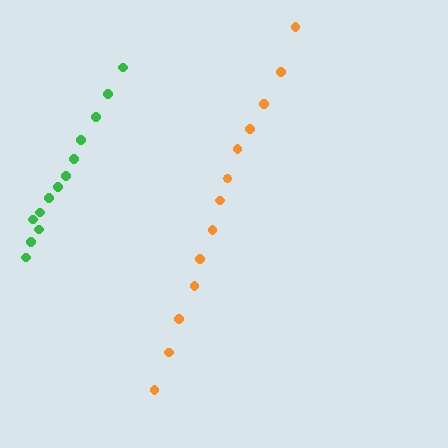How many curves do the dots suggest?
There are 2 distinct paths.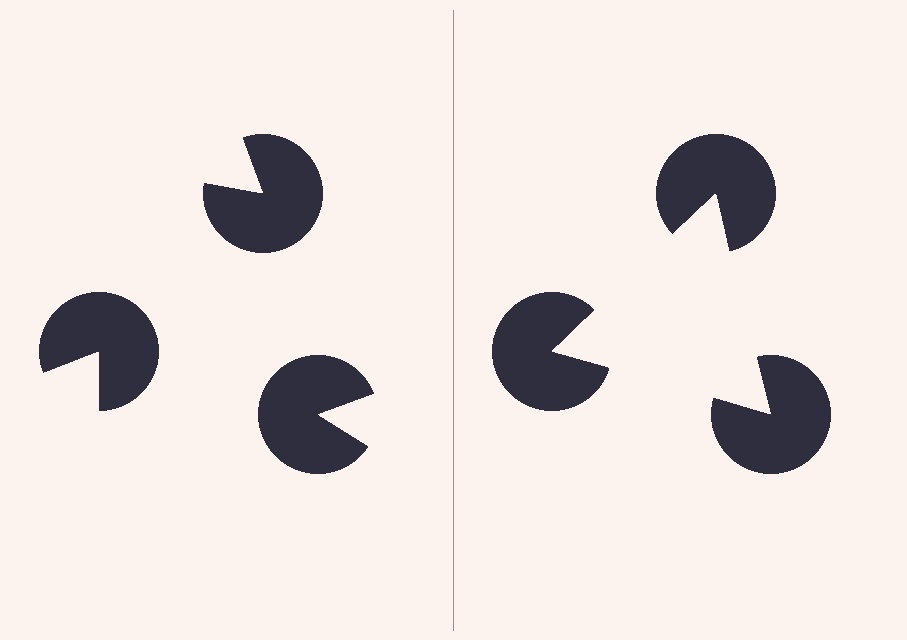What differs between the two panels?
The pac-man discs are positioned identically on both sides; only the wedge orientations differ. On the right they align to a triangle; on the left they are misaligned.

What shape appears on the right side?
An illusory triangle.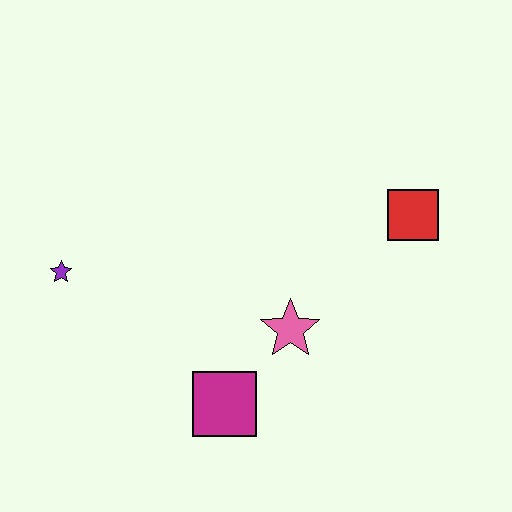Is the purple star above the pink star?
Yes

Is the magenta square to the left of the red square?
Yes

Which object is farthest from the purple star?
The red square is farthest from the purple star.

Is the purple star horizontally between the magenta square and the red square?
No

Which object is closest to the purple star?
The magenta square is closest to the purple star.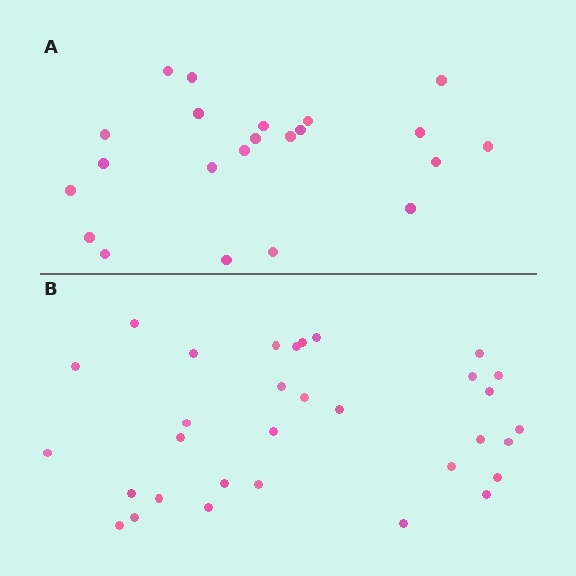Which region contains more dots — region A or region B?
Region B (the bottom region) has more dots.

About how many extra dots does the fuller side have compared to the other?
Region B has roughly 10 or so more dots than region A.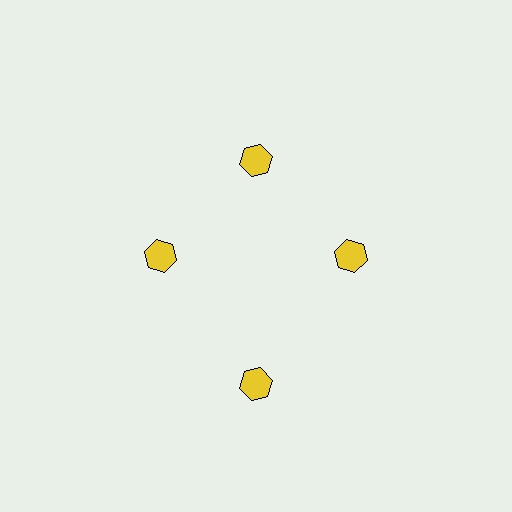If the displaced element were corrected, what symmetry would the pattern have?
It would have 4-fold rotational symmetry — the pattern would map onto itself every 90 degrees.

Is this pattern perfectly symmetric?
No. The 4 yellow hexagons are arranged in a ring, but one element near the 6 o'clock position is pushed outward from the center, breaking the 4-fold rotational symmetry.